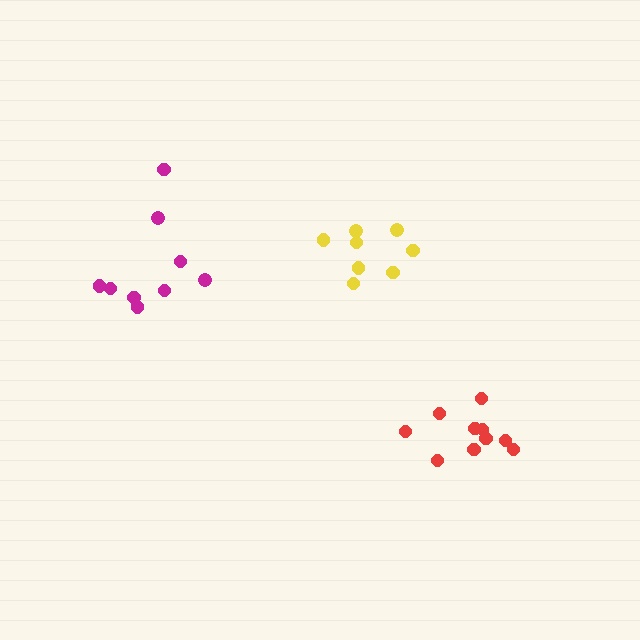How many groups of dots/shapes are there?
There are 3 groups.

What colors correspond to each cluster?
The clusters are colored: red, magenta, yellow.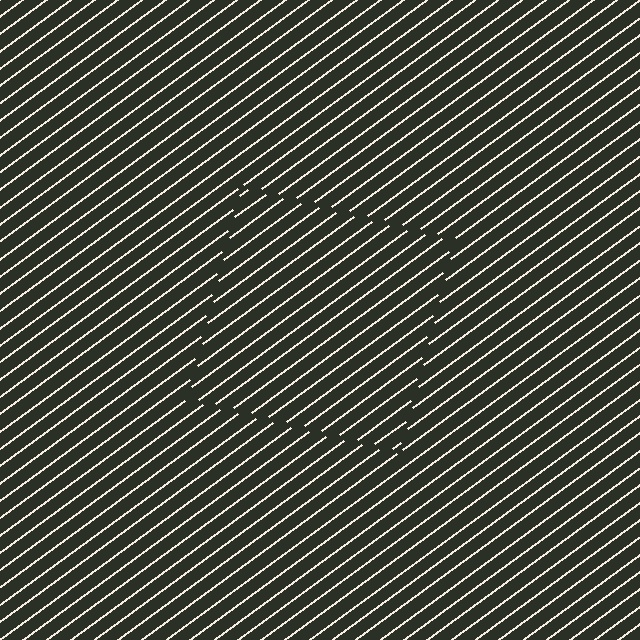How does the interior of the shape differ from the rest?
The interior of the shape contains the same grating, shifted by half a period — the contour is defined by the phase discontinuity where line-ends from the inner and outer gratings abut.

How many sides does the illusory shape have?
4 sides — the line-ends trace a square.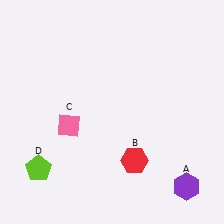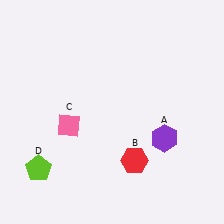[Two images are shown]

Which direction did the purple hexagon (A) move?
The purple hexagon (A) moved up.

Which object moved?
The purple hexagon (A) moved up.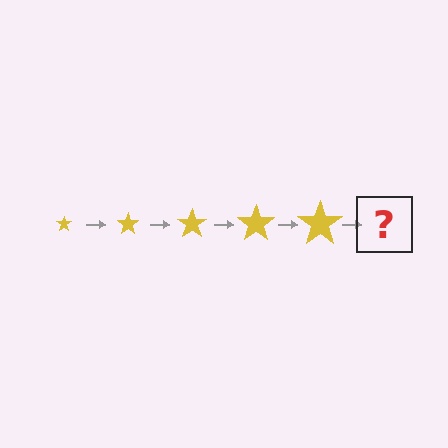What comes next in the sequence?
The next element should be a yellow star, larger than the previous one.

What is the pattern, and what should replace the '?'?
The pattern is that the star gets progressively larger each step. The '?' should be a yellow star, larger than the previous one.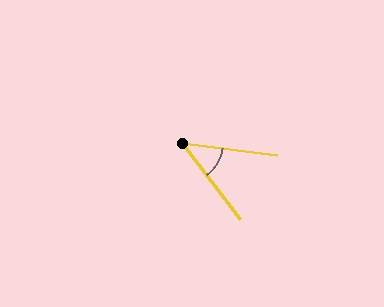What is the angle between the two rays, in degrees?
Approximately 46 degrees.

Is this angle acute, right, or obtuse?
It is acute.